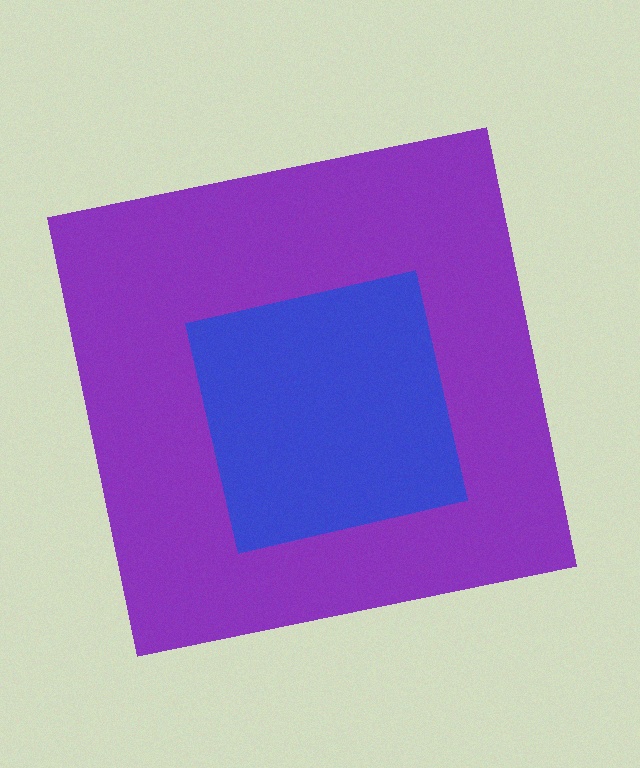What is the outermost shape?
The purple square.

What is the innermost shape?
The blue square.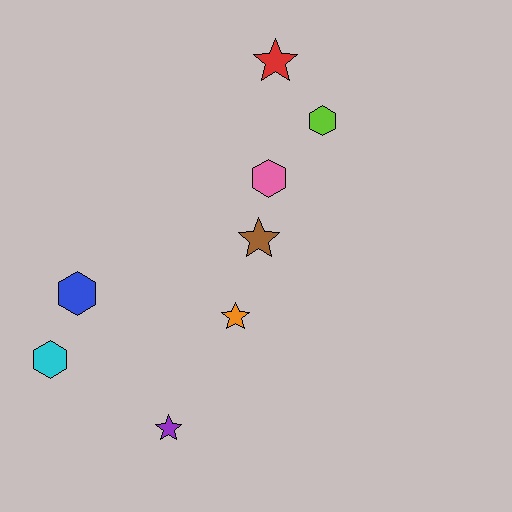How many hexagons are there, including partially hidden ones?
There are 4 hexagons.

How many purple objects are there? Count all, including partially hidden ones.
There is 1 purple object.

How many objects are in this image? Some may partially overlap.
There are 8 objects.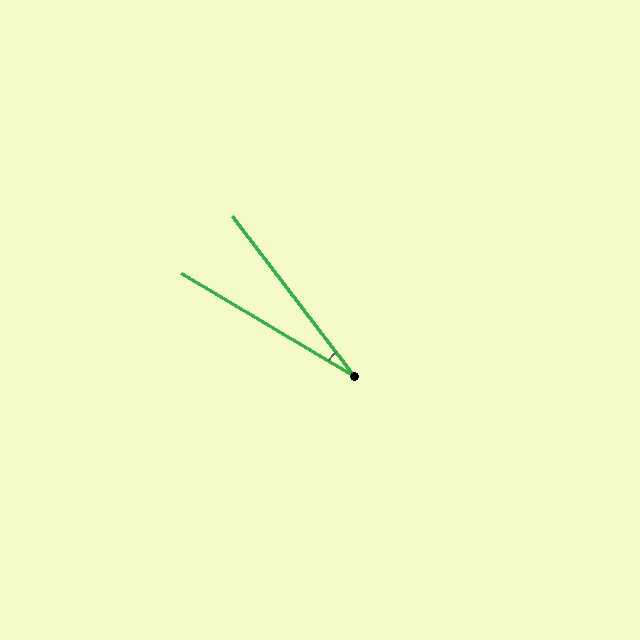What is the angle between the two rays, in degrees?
Approximately 22 degrees.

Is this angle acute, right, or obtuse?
It is acute.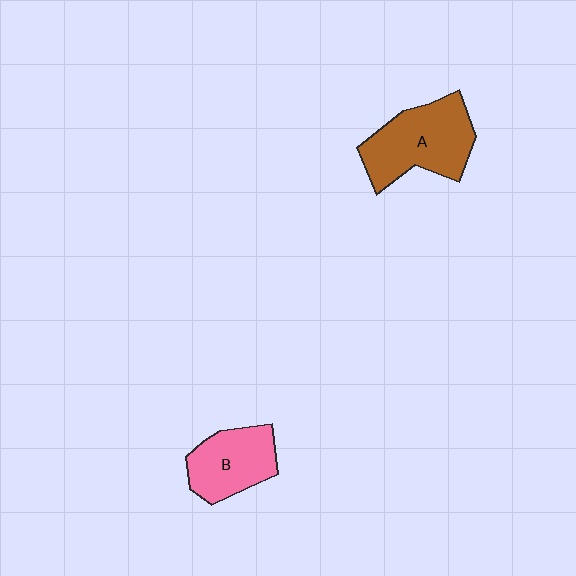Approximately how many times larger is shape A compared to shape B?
Approximately 1.4 times.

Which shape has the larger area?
Shape A (brown).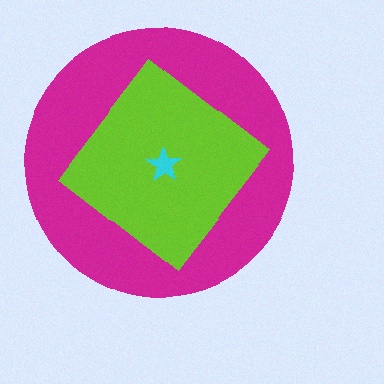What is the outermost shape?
The magenta circle.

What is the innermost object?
The cyan star.